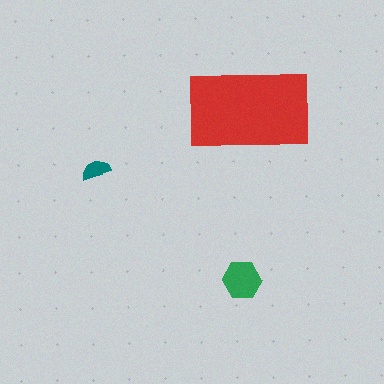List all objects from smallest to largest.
The teal semicircle, the green hexagon, the red rectangle.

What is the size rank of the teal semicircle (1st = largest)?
3rd.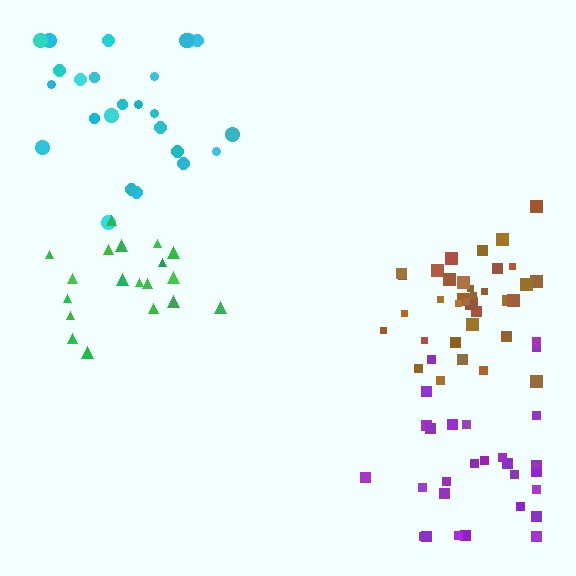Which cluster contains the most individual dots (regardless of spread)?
Brown (35).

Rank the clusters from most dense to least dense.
brown, green, purple, cyan.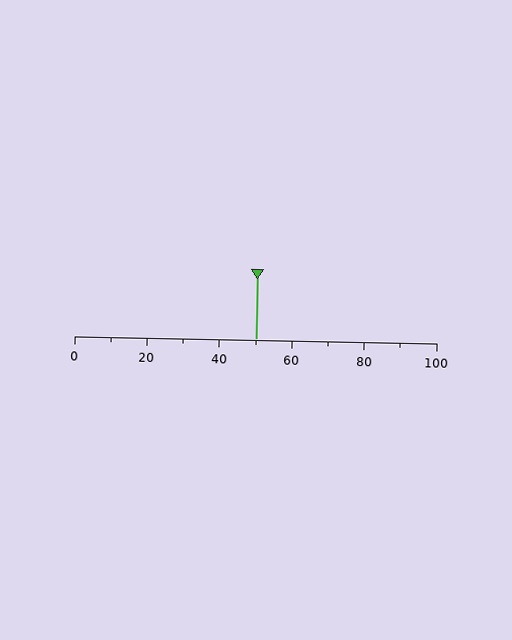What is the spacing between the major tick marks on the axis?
The major ticks are spaced 20 apart.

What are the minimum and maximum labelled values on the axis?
The axis runs from 0 to 100.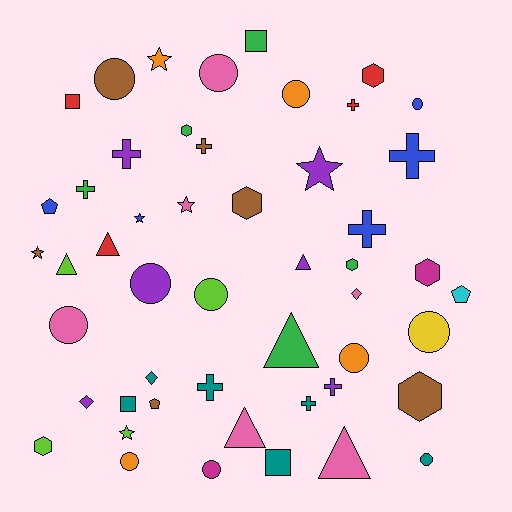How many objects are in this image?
There are 50 objects.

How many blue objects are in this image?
There are 5 blue objects.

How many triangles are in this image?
There are 6 triangles.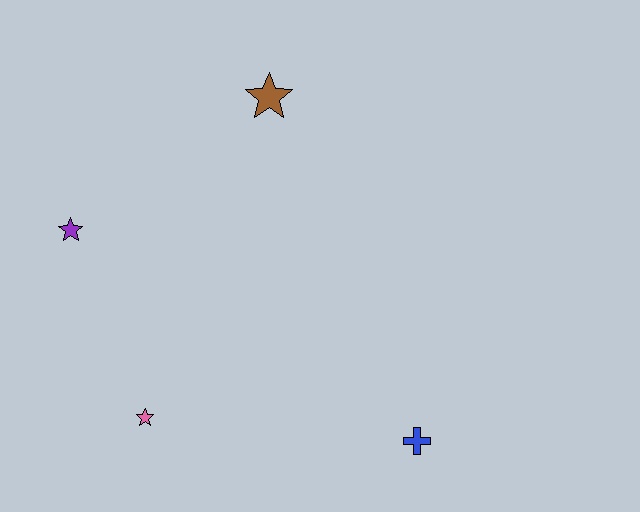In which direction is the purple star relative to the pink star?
The purple star is above the pink star.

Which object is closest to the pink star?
The purple star is closest to the pink star.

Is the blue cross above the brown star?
No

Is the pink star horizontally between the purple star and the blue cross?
Yes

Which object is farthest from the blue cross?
The purple star is farthest from the blue cross.